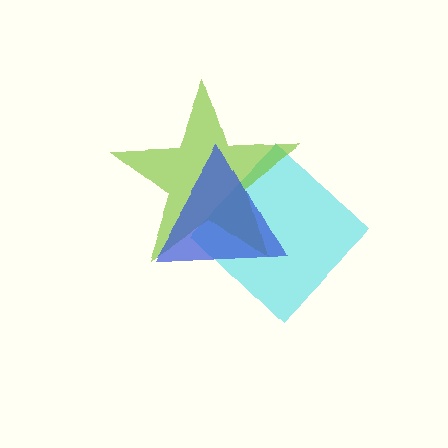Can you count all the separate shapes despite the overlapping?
Yes, there are 3 separate shapes.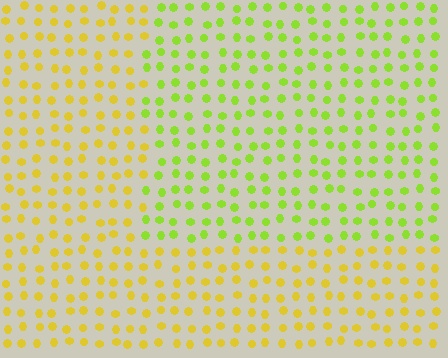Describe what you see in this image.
The image is filled with small yellow elements in a uniform arrangement. A rectangle-shaped region is visible where the elements are tinted to a slightly different hue, forming a subtle color boundary.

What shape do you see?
I see a rectangle.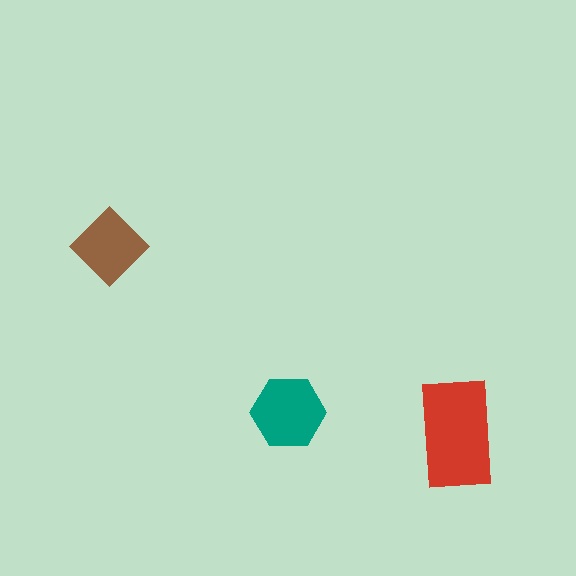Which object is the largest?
The red rectangle.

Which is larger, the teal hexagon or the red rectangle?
The red rectangle.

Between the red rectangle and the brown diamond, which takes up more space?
The red rectangle.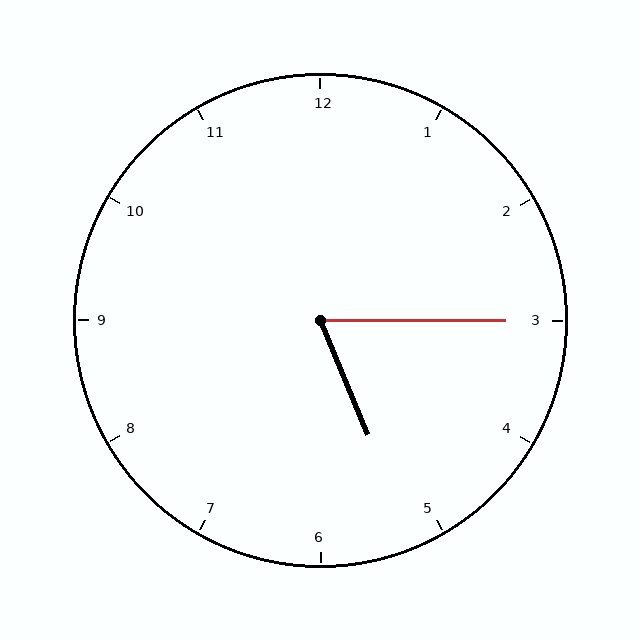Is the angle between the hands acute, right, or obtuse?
It is acute.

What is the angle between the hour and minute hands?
Approximately 68 degrees.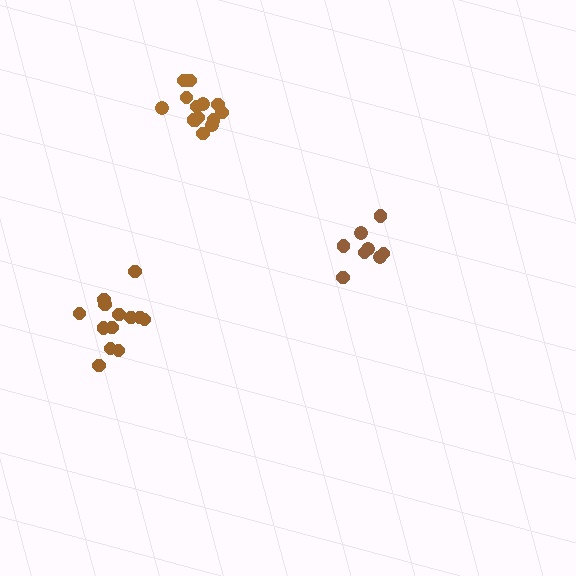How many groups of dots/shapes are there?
There are 3 groups.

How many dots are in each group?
Group 1: 8 dots, Group 2: 13 dots, Group 3: 14 dots (35 total).